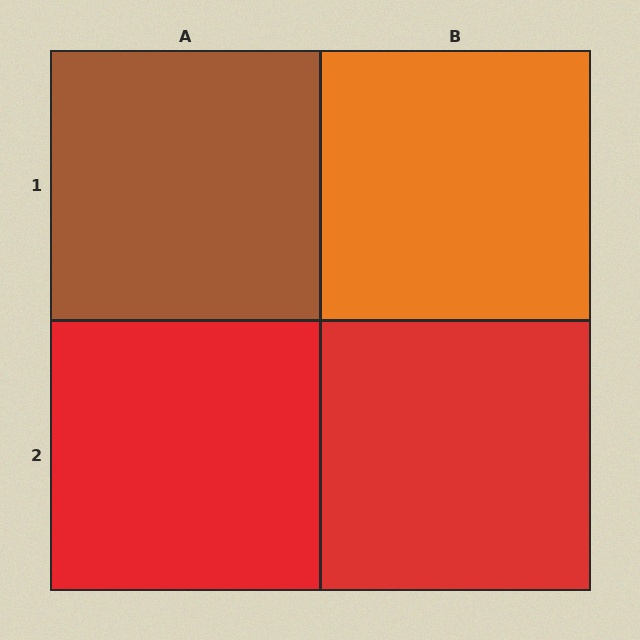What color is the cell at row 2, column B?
Red.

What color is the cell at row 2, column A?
Red.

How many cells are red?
2 cells are red.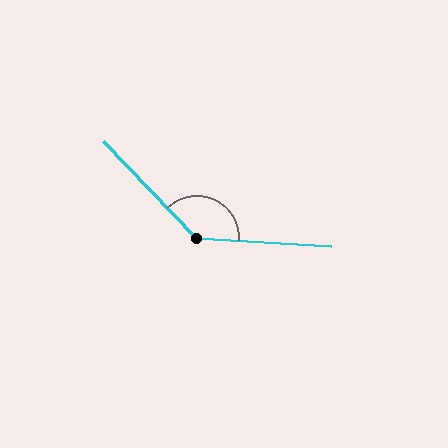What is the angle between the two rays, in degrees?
Approximately 137 degrees.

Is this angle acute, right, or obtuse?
It is obtuse.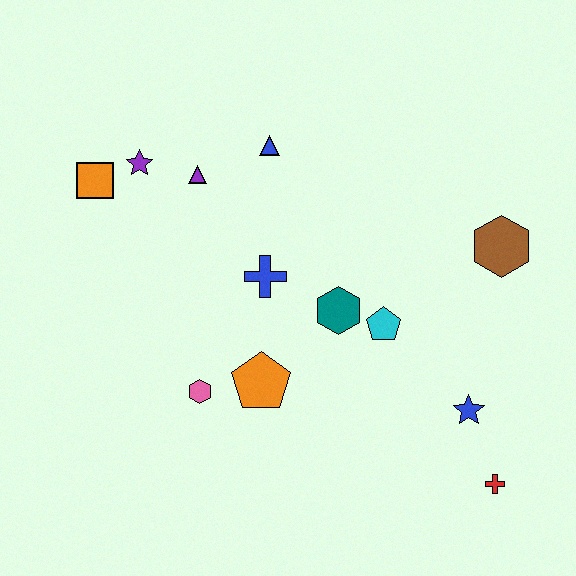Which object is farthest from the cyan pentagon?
The orange square is farthest from the cyan pentagon.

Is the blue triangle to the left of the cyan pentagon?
Yes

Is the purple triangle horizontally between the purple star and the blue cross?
Yes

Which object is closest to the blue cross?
The teal hexagon is closest to the blue cross.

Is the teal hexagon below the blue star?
No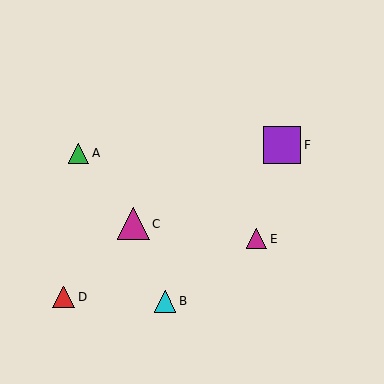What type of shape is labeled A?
Shape A is a green triangle.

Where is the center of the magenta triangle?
The center of the magenta triangle is at (257, 239).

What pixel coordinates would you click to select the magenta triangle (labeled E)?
Click at (257, 239) to select the magenta triangle E.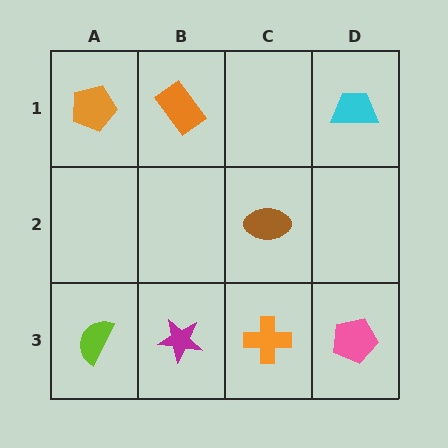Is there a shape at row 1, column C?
No, that cell is empty.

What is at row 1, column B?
An orange rectangle.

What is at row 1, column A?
An orange pentagon.